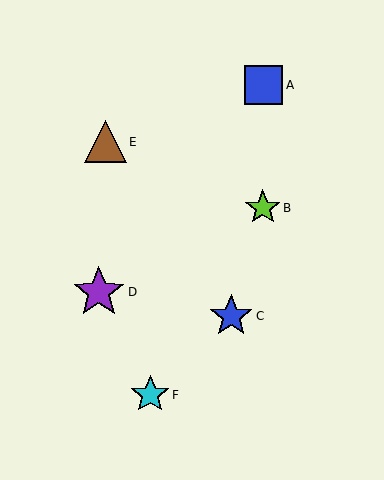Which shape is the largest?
The purple star (labeled D) is the largest.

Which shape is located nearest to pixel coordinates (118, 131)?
The brown triangle (labeled E) at (106, 142) is nearest to that location.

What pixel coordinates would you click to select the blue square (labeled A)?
Click at (264, 85) to select the blue square A.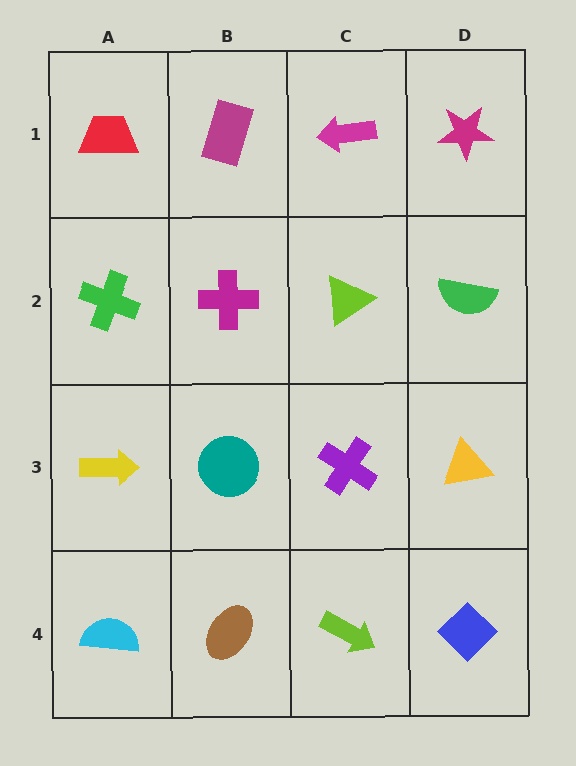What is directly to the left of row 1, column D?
A magenta arrow.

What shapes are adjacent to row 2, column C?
A magenta arrow (row 1, column C), a purple cross (row 3, column C), a magenta cross (row 2, column B), a green semicircle (row 2, column D).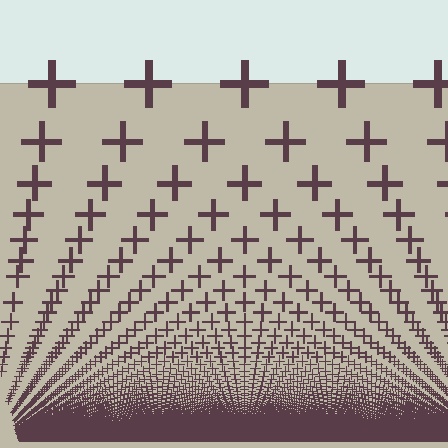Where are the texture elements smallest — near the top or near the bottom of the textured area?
Near the bottom.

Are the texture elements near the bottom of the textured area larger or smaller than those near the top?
Smaller. The gradient is inverted — elements near the bottom are smaller and denser.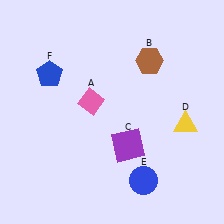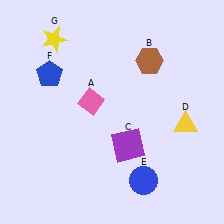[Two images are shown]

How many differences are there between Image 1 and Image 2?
There is 1 difference between the two images.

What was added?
A yellow star (G) was added in Image 2.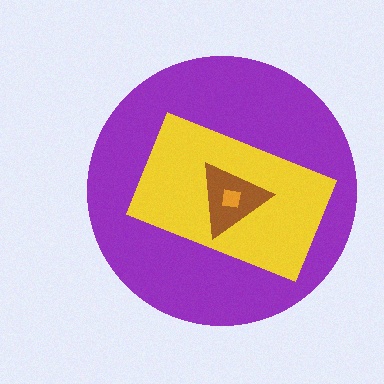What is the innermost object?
The orange square.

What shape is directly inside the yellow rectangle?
The brown triangle.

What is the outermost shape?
The purple circle.